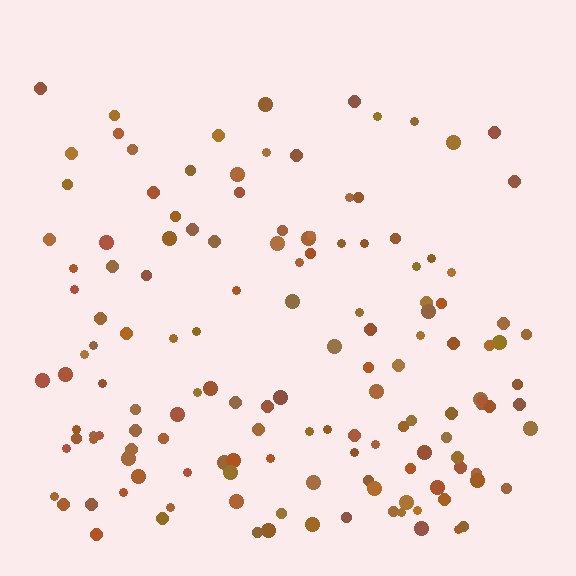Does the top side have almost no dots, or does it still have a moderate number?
Still a moderate number, just noticeably fewer than the bottom.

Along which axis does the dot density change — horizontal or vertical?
Vertical.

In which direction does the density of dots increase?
From top to bottom, with the bottom side densest.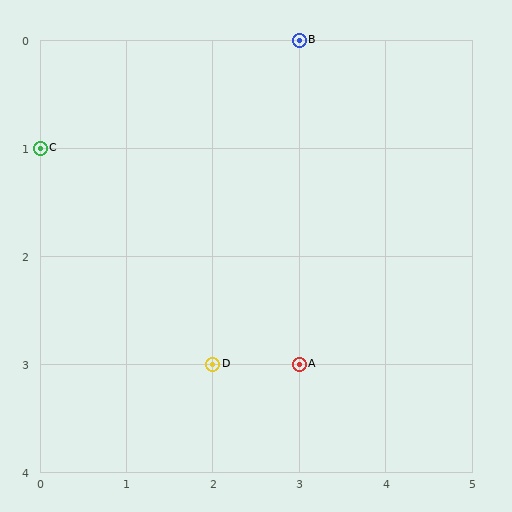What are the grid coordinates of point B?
Point B is at grid coordinates (3, 0).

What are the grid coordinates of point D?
Point D is at grid coordinates (2, 3).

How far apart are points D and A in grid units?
Points D and A are 1 column apart.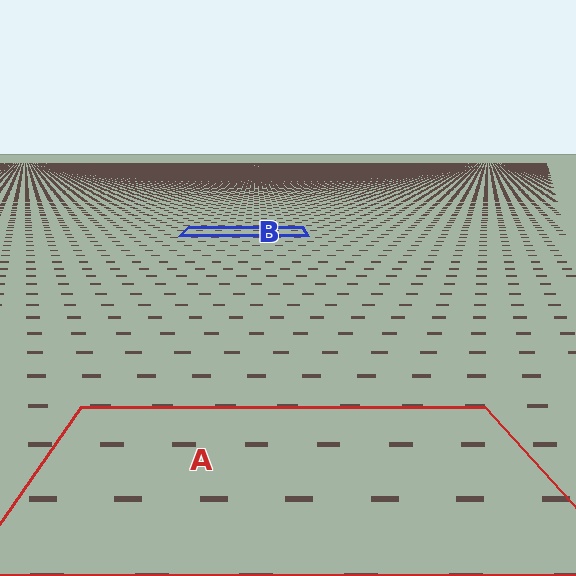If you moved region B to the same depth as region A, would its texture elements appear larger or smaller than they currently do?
They would appear larger. At a closer depth, the same texture elements are projected at a bigger on-screen size.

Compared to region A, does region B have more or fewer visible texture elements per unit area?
Region B has more texture elements per unit area — they are packed more densely because it is farther away.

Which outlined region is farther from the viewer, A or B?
Region B is farther from the viewer — the texture elements inside it appear smaller and more densely packed.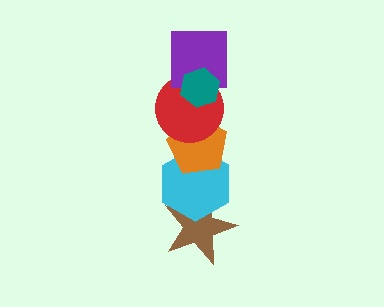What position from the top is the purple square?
The purple square is 2nd from the top.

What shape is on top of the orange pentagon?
The red circle is on top of the orange pentagon.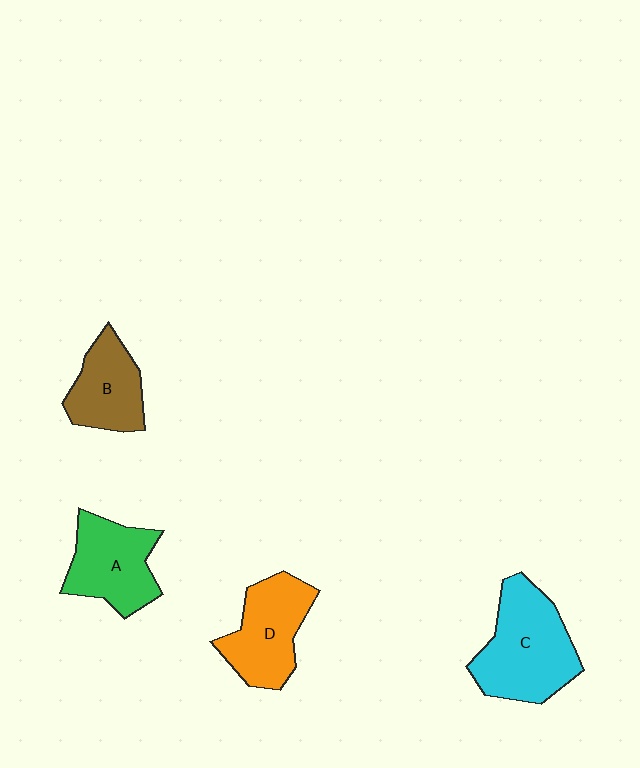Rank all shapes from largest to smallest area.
From largest to smallest: C (cyan), D (orange), A (green), B (brown).